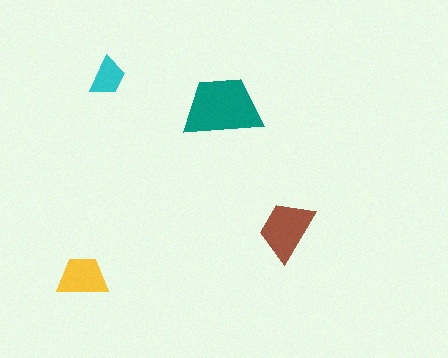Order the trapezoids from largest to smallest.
the teal one, the brown one, the yellow one, the cyan one.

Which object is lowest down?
The yellow trapezoid is bottommost.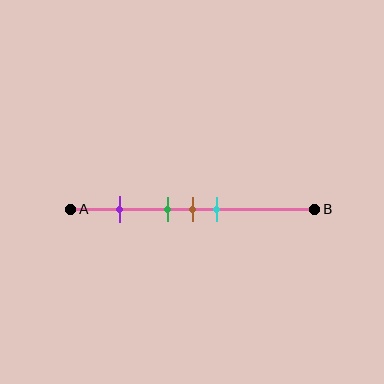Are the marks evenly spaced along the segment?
No, the marks are not evenly spaced.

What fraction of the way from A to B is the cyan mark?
The cyan mark is approximately 60% (0.6) of the way from A to B.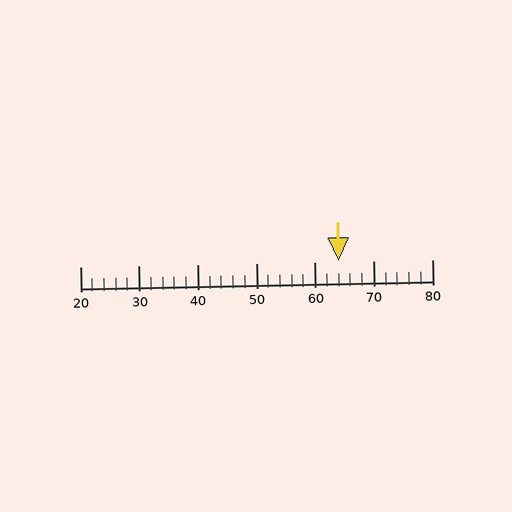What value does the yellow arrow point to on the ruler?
The yellow arrow points to approximately 64.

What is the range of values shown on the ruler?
The ruler shows values from 20 to 80.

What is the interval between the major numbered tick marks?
The major tick marks are spaced 10 units apart.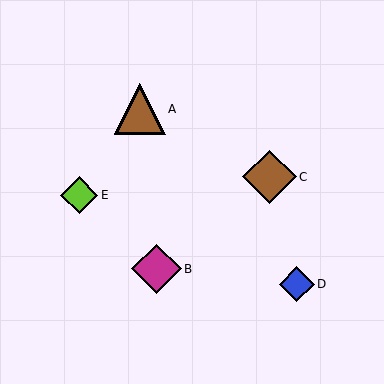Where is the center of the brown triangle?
The center of the brown triangle is at (140, 109).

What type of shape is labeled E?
Shape E is a lime diamond.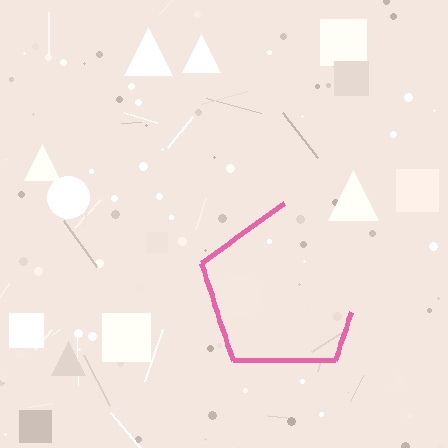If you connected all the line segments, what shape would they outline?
They would outline a pentagon.